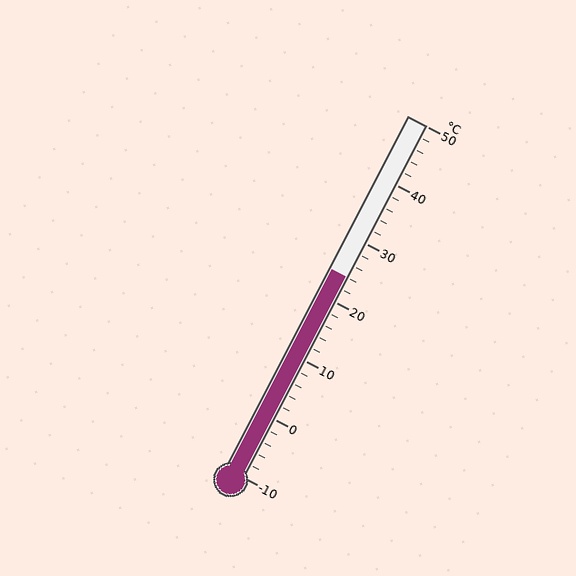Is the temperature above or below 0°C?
The temperature is above 0°C.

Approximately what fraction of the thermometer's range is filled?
The thermometer is filled to approximately 55% of its range.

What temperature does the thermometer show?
The thermometer shows approximately 24°C.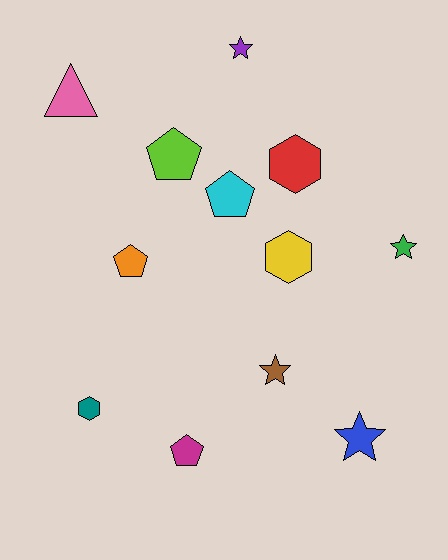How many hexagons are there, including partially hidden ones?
There are 3 hexagons.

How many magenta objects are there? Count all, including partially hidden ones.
There is 1 magenta object.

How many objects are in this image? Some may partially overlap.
There are 12 objects.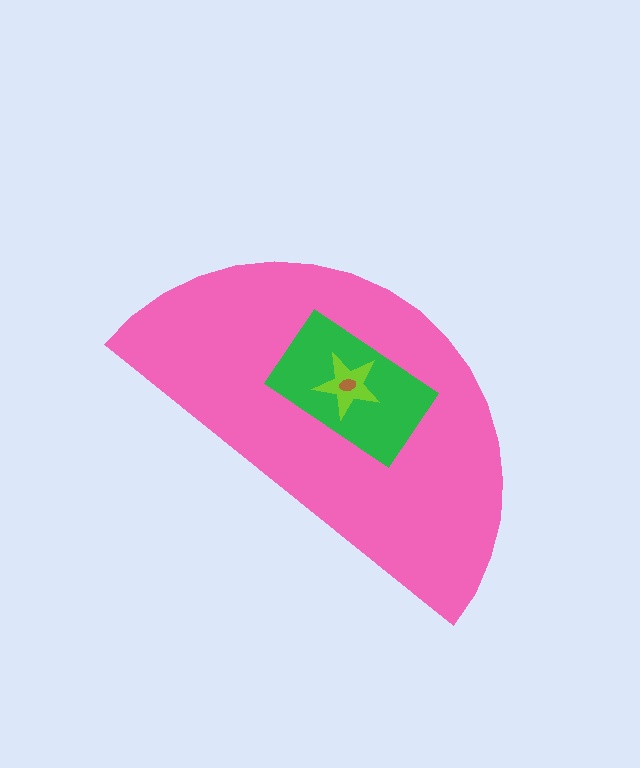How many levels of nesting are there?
4.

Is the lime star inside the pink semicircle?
Yes.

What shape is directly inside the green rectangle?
The lime star.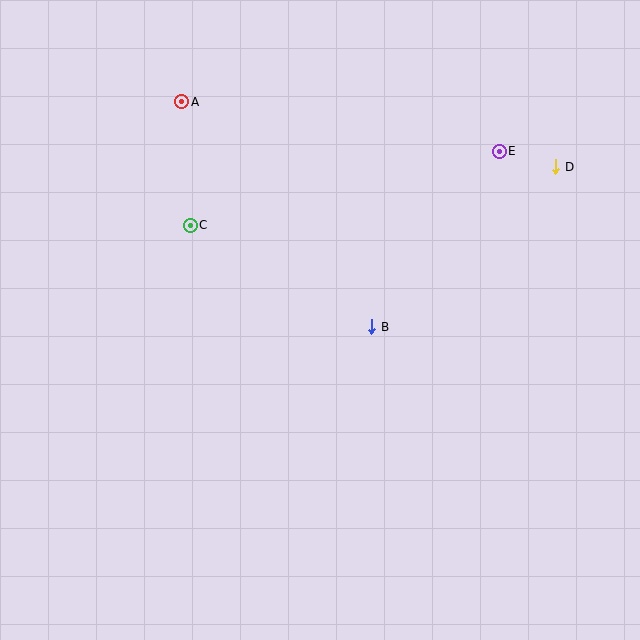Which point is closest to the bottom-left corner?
Point C is closest to the bottom-left corner.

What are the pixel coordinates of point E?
Point E is at (499, 151).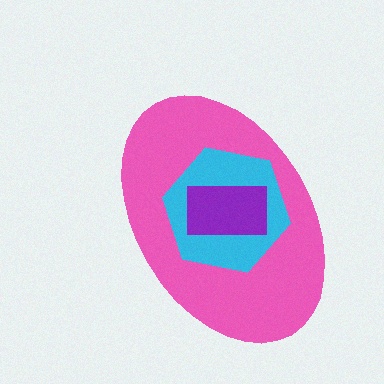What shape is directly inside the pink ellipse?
The cyan hexagon.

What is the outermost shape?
The pink ellipse.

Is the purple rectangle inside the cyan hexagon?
Yes.